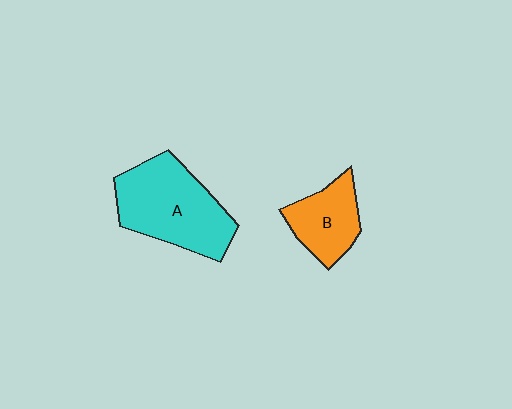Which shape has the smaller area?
Shape B (orange).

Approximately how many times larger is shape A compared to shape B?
Approximately 1.8 times.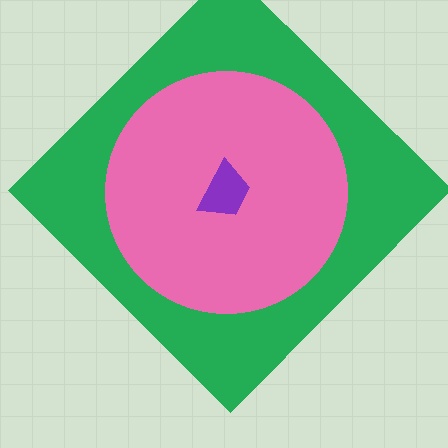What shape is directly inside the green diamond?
The pink circle.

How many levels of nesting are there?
3.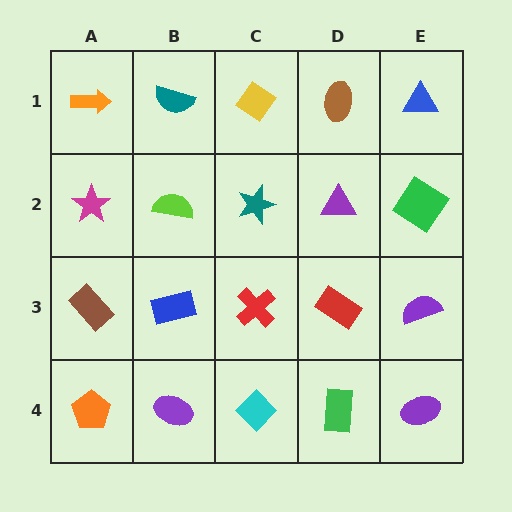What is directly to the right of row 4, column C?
A green rectangle.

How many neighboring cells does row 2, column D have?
4.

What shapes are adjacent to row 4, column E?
A purple semicircle (row 3, column E), a green rectangle (row 4, column D).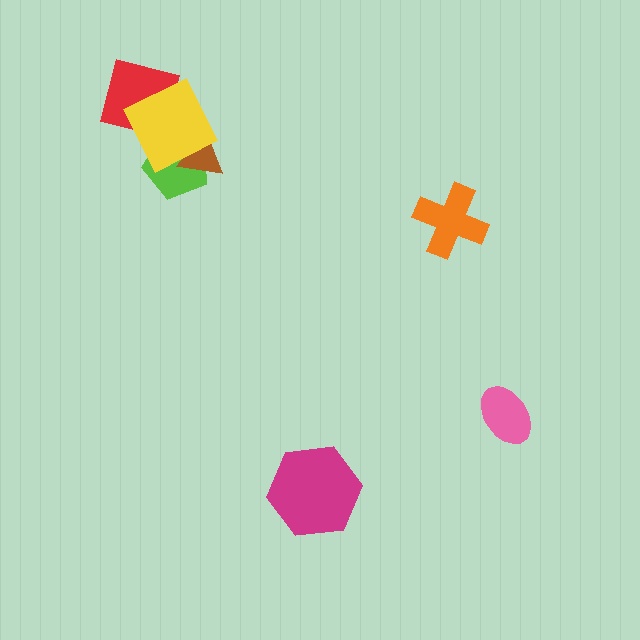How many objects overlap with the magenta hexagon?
0 objects overlap with the magenta hexagon.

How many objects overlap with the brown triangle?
2 objects overlap with the brown triangle.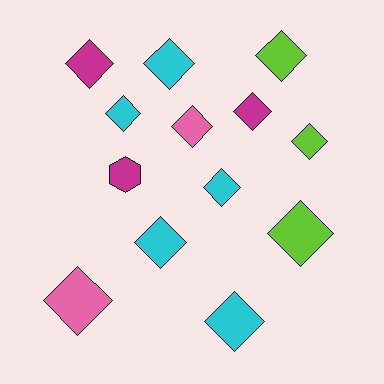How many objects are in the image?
There are 13 objects.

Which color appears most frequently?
Cyan, with 5 objects.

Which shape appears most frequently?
Diamond, with 12 objects.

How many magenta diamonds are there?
There are 2 magenta diamonds.